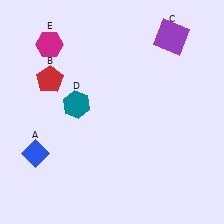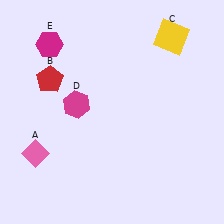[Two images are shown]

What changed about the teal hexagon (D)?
In Image 1, D is teal. In Image 2, it changed to magenta.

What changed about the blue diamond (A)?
In Image 1, A is blue. In Image 2, it changed to pink.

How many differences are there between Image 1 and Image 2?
There are 3 differences between the two images.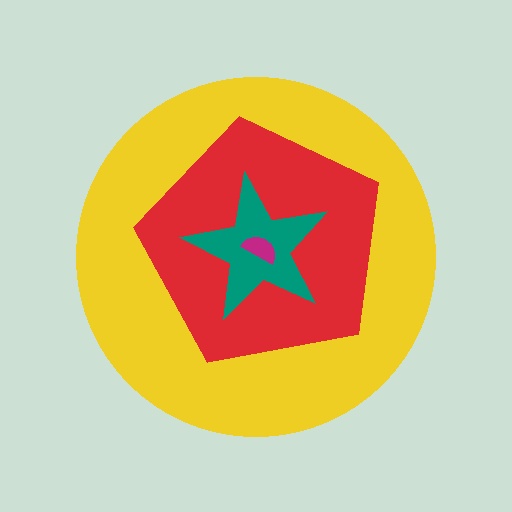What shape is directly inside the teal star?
The magenta semicircle.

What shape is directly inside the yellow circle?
The red pentagon.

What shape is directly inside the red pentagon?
The teal star.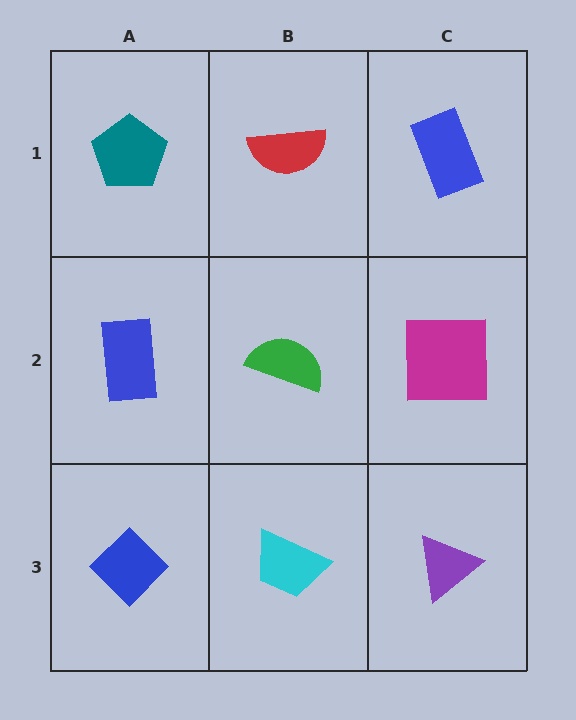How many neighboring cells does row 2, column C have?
3.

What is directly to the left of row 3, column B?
A blue diamond.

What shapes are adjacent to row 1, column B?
A green semicircle (row 2, column B), a teal pentagon (row 1, column A), a blue rectangle (row 1, column C).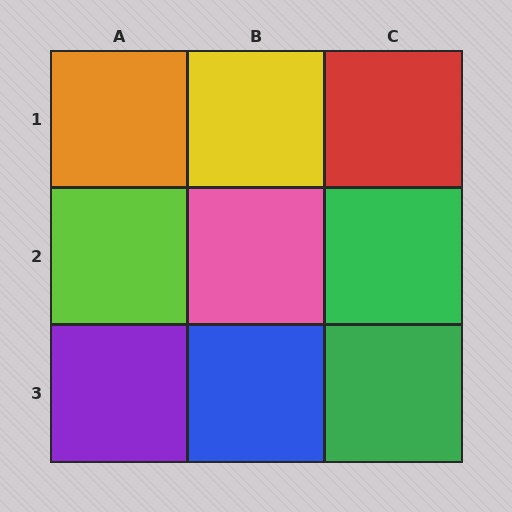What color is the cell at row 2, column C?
Green.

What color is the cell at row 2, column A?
Lime.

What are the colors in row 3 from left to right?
Purple, blue, green.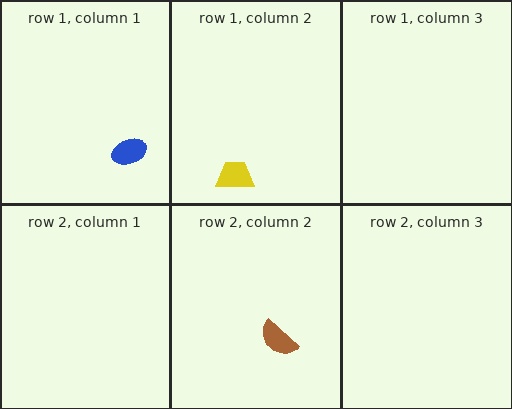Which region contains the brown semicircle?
The row 2, column 2 region.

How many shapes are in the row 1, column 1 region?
1.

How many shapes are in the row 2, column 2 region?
1.